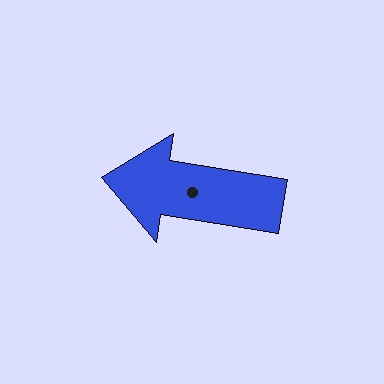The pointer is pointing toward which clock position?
Roughly 9 o'clock.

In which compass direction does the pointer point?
West.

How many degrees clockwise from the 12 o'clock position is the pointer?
Approximately 279 degrees.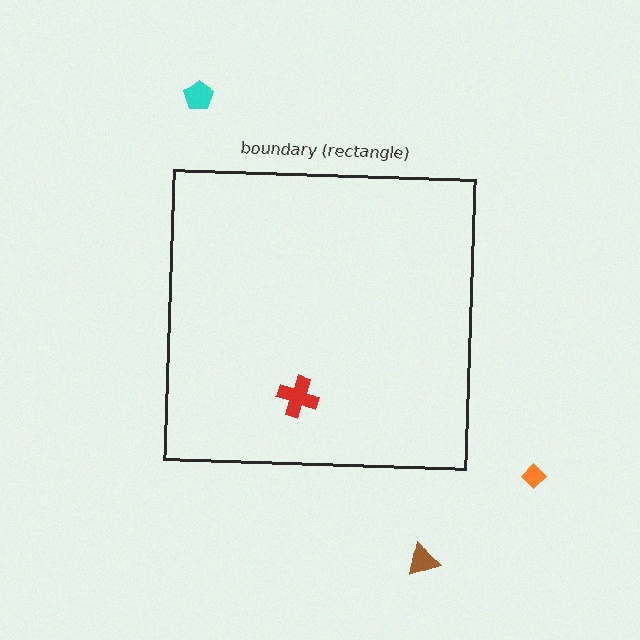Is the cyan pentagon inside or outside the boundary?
Outside.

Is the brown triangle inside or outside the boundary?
Outside.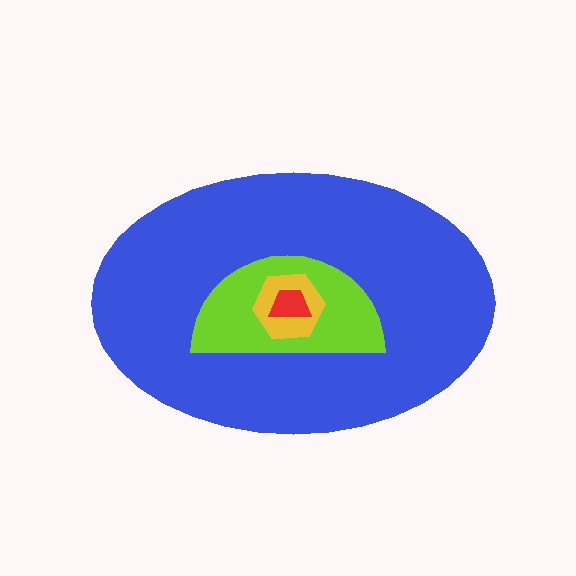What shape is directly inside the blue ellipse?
The lime semicircle.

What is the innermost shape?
The red trapezoid.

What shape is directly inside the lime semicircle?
The yellow hexagon.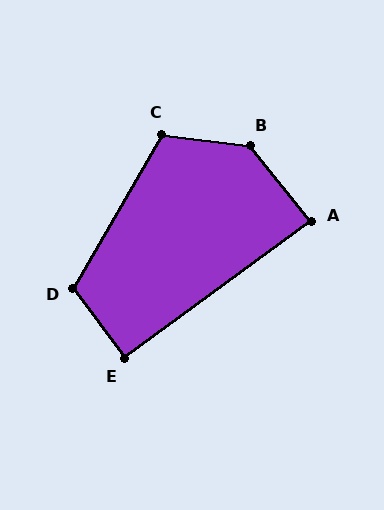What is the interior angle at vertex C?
Approximately 113 degrees (obtuse).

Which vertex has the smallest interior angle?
A, at approximately 88 degrees.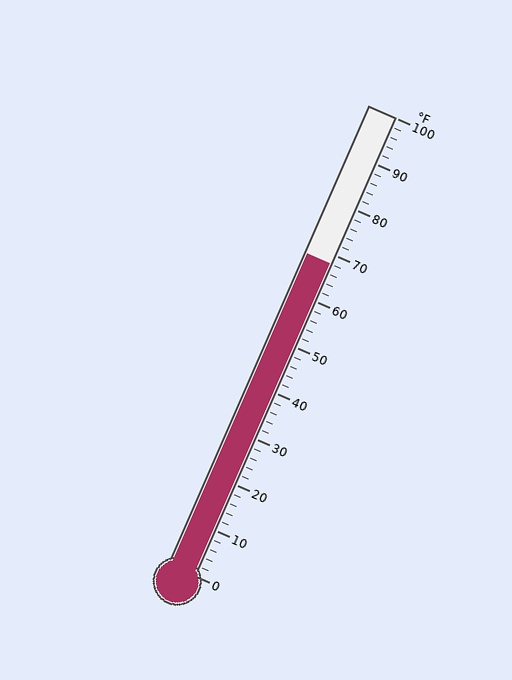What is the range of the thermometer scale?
The thermometer scale ranges from 0°F to 100°F.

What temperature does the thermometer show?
The thermometer shows approximately 68°F.